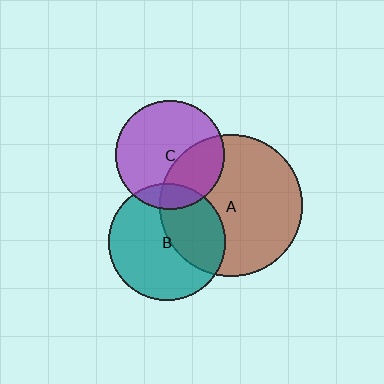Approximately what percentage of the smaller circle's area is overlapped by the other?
Approximately 35%.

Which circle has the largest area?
Circle A (brown).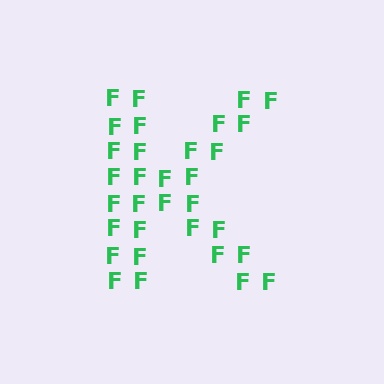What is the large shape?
The large shape is the letter K.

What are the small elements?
The small elements are letter F's.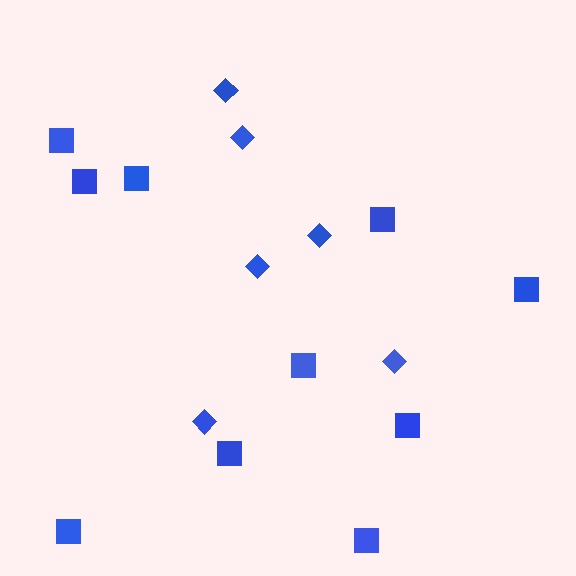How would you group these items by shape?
There are 2 groups: one group of diamonds (6) and one group of squares (10).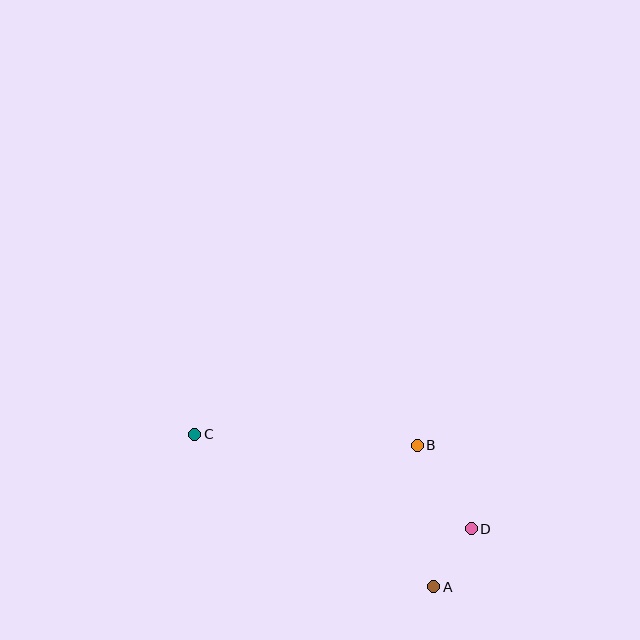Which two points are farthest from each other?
Points C and D are farthest from each other.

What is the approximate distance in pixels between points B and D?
The distance between B and D is approximately 100 pixels.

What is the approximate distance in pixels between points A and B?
The distance between A and B is approximately 143 pixels.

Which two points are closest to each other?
Points A and D are closest to each other.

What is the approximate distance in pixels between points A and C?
The distance between A and C is approximately 283 pixels.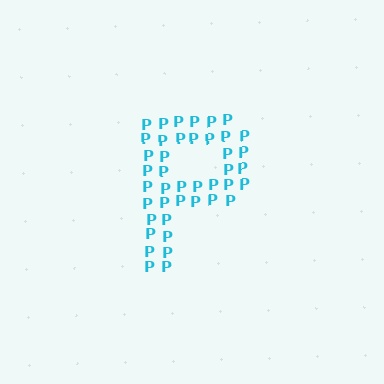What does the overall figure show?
The overall figure shows the letter P.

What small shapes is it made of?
It is made of small letter P's.